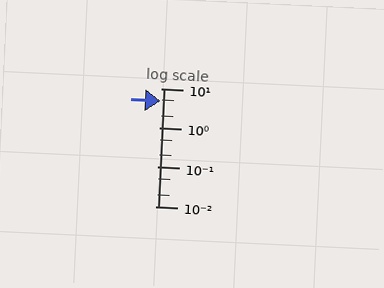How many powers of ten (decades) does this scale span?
The scale spans 3 decades, from 0.01 to 10.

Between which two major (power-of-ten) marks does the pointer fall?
The pointer is between 1 and 10.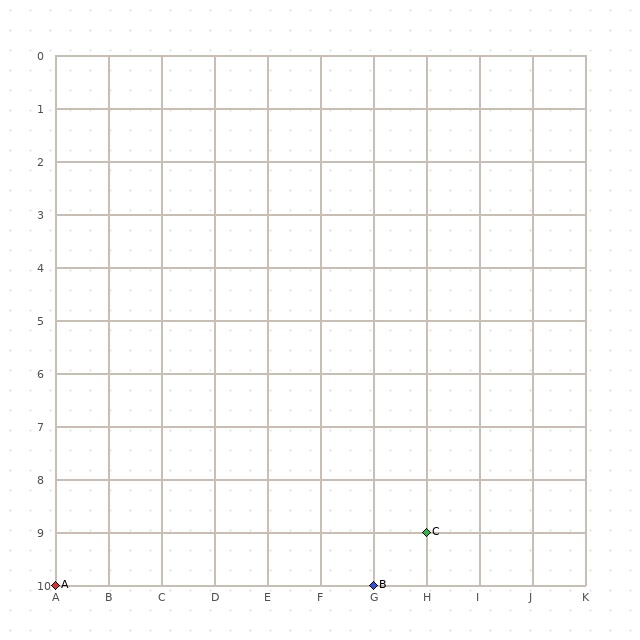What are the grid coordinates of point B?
Point B is at grid coordinates (G, 10).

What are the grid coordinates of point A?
Point A is at grid coordinates (A, 10).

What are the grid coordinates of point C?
Point C is at grid coordinates (H, 9).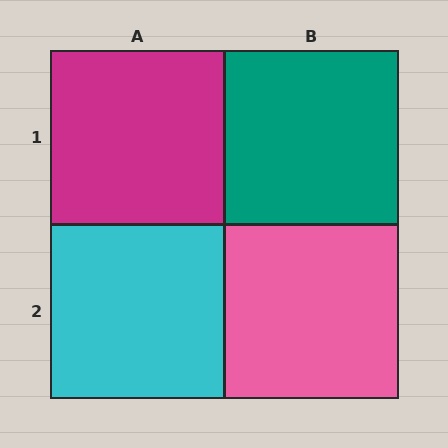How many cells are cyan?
1 cell is cyan.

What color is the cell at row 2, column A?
Cyan.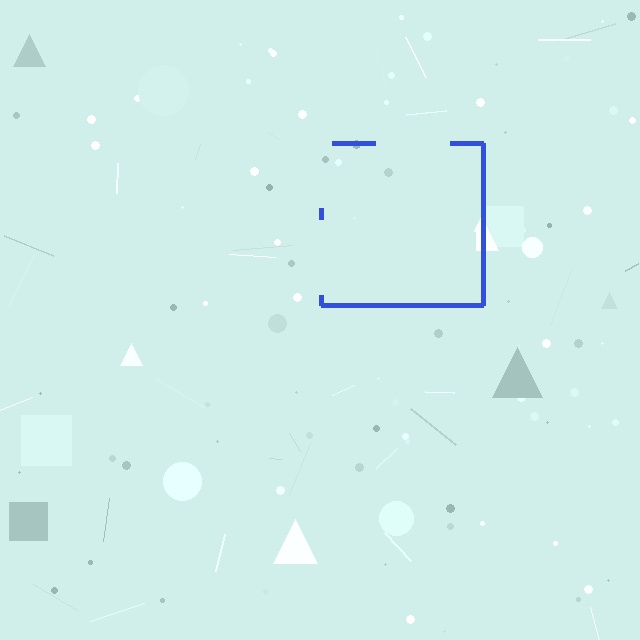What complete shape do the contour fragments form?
The contour fragments form a square.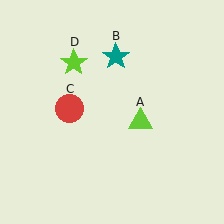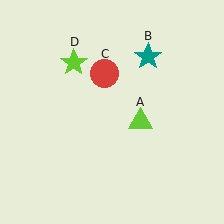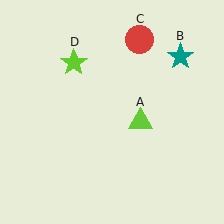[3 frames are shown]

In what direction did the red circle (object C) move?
The red circle (object C) moved up and to the right.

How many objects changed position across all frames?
2 objects changed position: teal star (object B), red circle (object C).